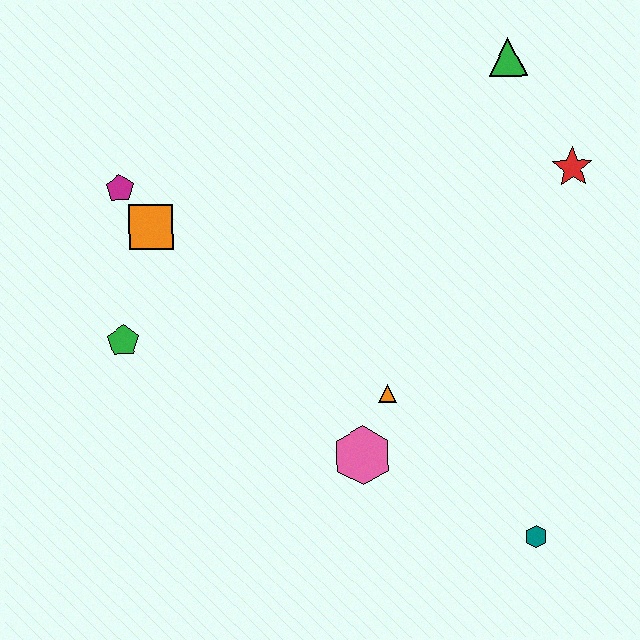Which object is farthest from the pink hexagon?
The green triangle is farthest from the pink hexagon.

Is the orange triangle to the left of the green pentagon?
No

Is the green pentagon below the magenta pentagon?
Yes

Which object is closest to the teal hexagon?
The pink hexagon is closest to the teal hexagon.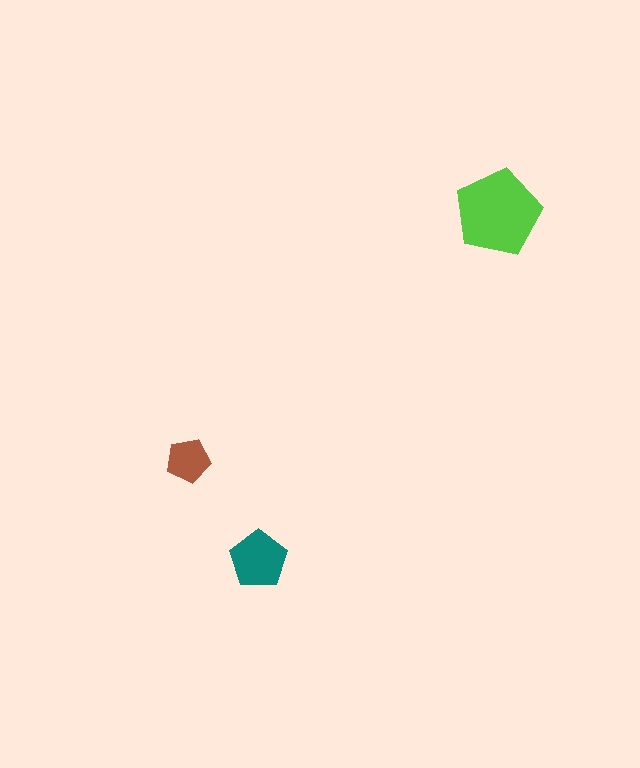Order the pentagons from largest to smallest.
the lime one, the teal one, the brown one.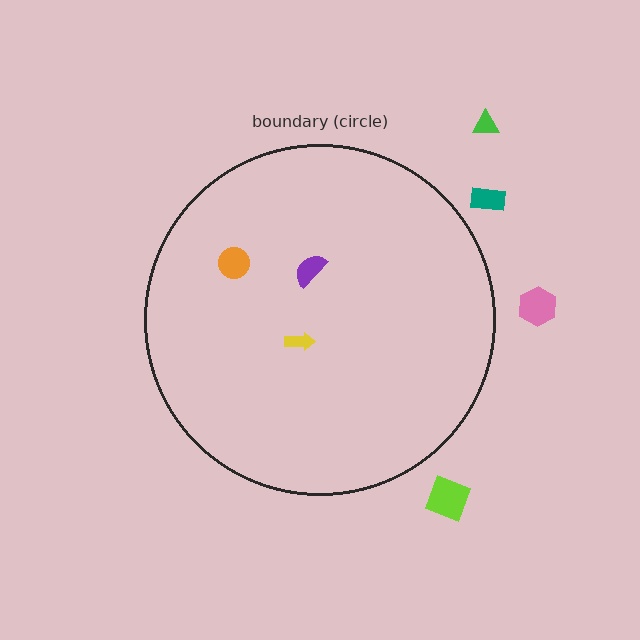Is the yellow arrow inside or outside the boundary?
Inside.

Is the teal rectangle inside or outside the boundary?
Outside.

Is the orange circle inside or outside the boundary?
Inside.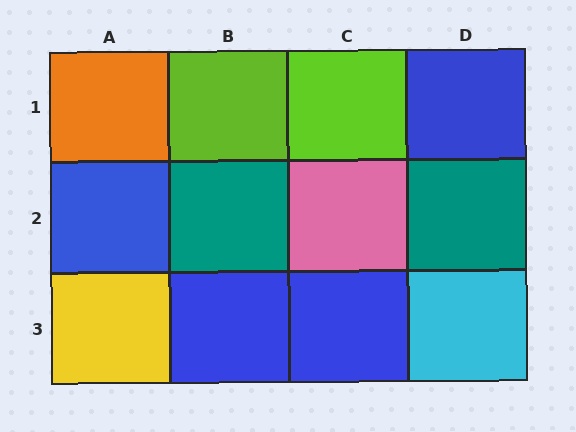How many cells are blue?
4 cells are blue.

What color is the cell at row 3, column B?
Blue.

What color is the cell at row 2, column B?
Teal.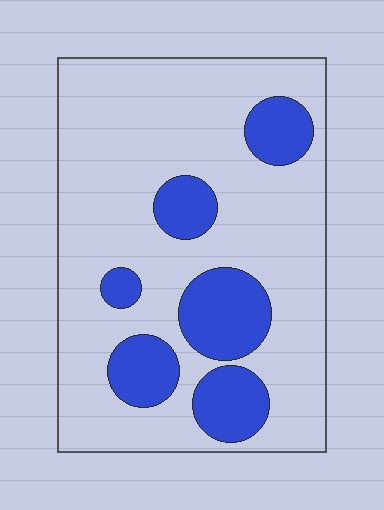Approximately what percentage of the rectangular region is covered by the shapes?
Approximately 25%.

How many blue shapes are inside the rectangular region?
6.